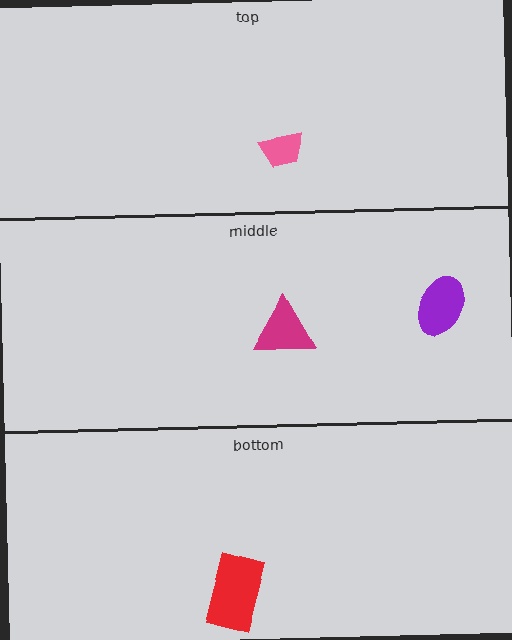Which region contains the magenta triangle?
The middle region.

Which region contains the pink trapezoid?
The top region.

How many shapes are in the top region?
1.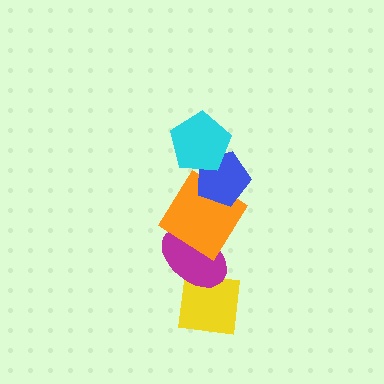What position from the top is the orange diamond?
The orange diamond is 3rd from the top.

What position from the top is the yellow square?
The yellow square is 5th from the top.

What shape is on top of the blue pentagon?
The cyan pentagon is on top of the blue pentagon.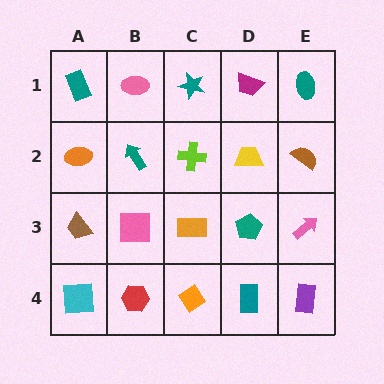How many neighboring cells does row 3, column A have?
3.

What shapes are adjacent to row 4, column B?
A pink square (row 3, column B), a cyan square (row 4, column A), an orange diamond (row 4, column C).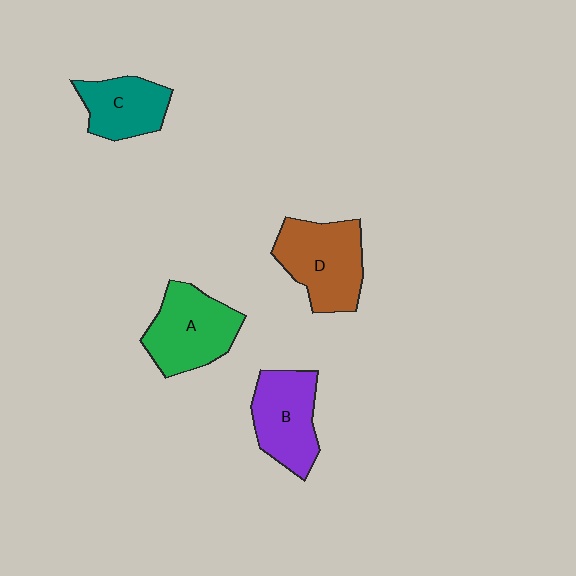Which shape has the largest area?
Shape D (brown).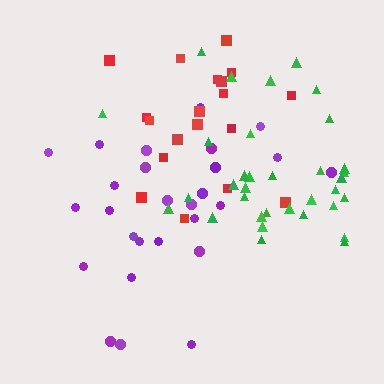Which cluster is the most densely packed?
Green.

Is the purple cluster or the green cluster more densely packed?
Green.